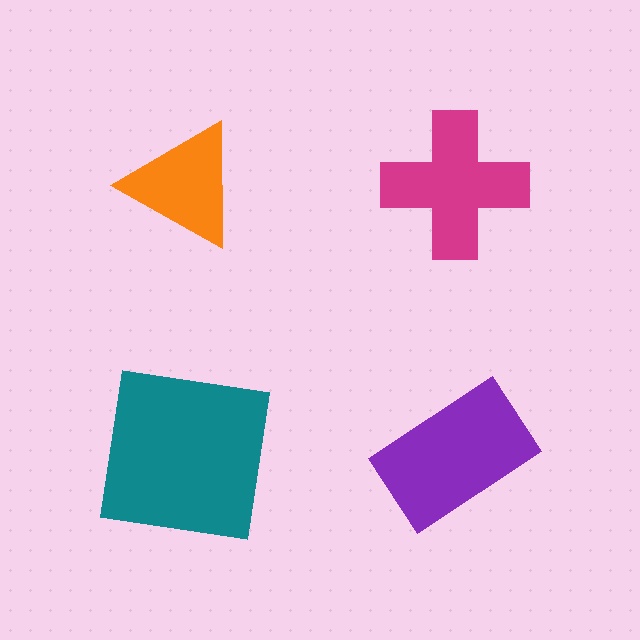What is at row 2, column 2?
A purple rectangle.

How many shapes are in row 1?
2 shapes.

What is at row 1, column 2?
A magenta cross.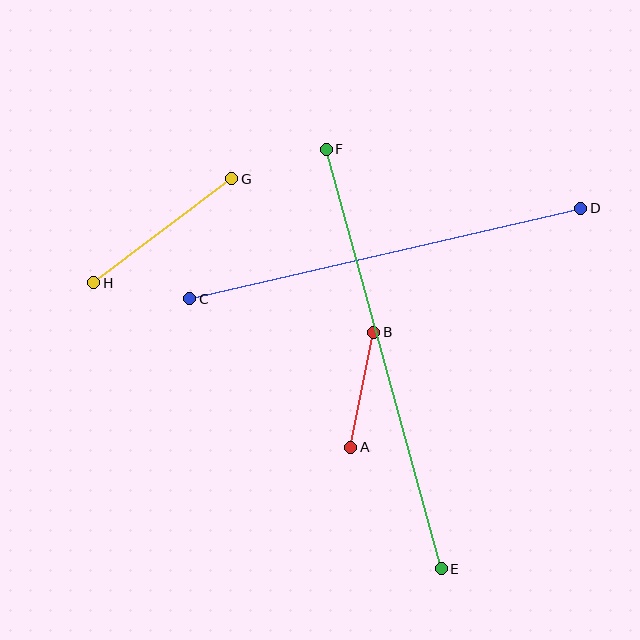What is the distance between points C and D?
The distance is approximately 401 pixels.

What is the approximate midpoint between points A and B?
The midpoint is at approximately (362, 390) pixels.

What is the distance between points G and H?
The distance is approximately 173 pixels.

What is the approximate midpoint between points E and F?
The midpoint is at approximately (384, 359) pixels.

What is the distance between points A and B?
The distance is approximately 118 pixels.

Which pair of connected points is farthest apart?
Points E and F are farthest apart.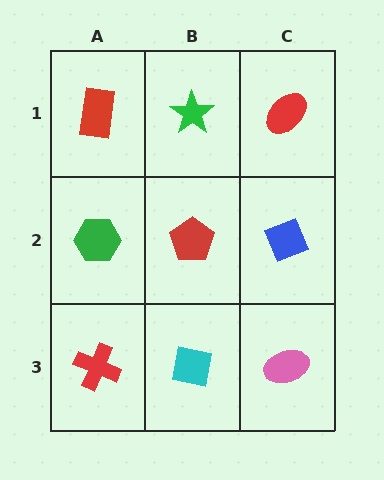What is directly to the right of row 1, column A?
A green star.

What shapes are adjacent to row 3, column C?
A blue diamond (row 2, column C), a cyan square (row 3, column B).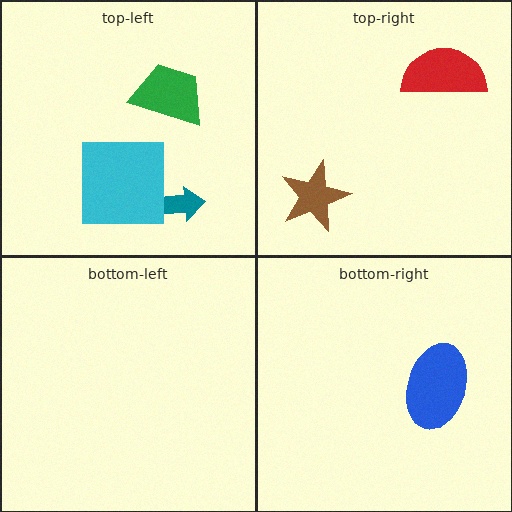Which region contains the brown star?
The top-right region.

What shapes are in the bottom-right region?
The blue ellipse.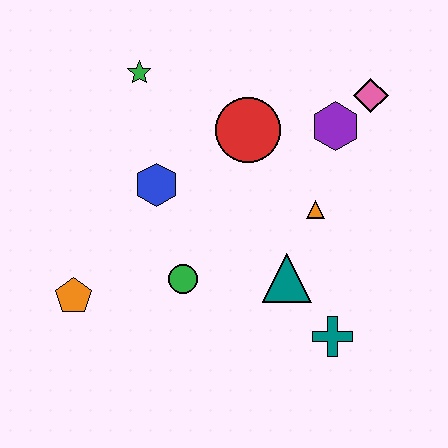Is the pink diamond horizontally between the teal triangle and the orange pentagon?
No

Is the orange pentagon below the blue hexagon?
Yes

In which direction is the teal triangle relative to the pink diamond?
The teal triangle is below the pink diamond.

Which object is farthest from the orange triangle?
The orange pentagon is farthest from the orange triangle.